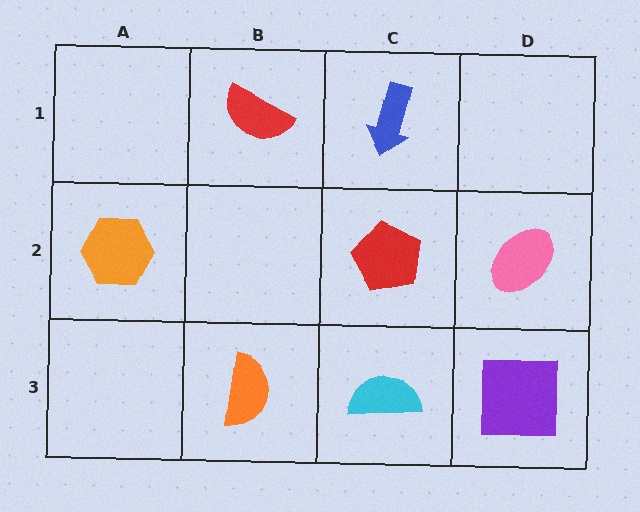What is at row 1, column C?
A blue arrow.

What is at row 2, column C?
A red pentagon.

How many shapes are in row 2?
3 shapes.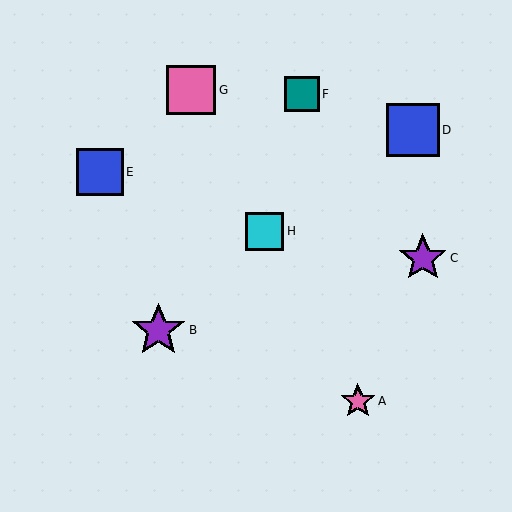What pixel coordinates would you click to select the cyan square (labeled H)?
Click at (265, 231) to select the cyan square H.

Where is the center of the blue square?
The center of the blue square is at (100, 172).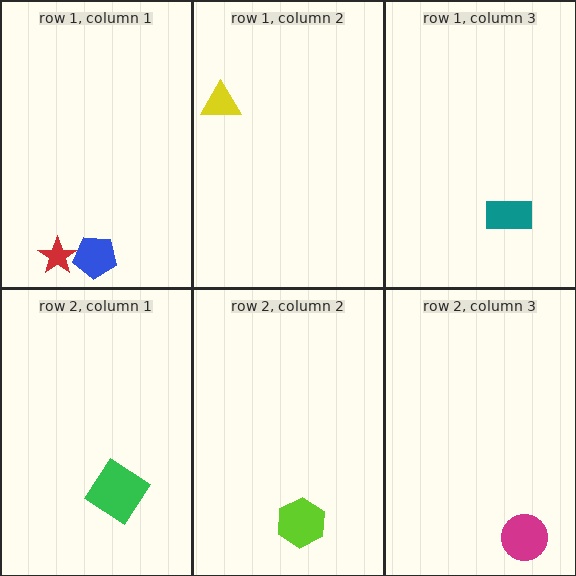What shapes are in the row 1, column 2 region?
The yellow triangle.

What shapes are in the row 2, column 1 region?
The green diamond.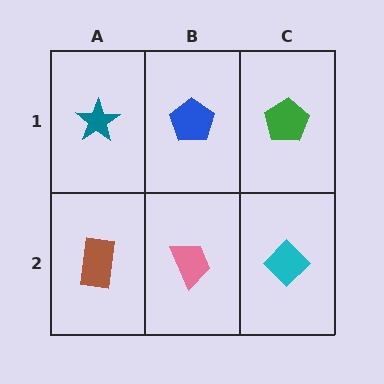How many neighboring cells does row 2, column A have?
2.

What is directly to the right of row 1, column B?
A green pentagon.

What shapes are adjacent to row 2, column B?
A blue pentagon (row 1, column B), a brown rectangle (row 2, column A), a cyan diamond (row 2, column C).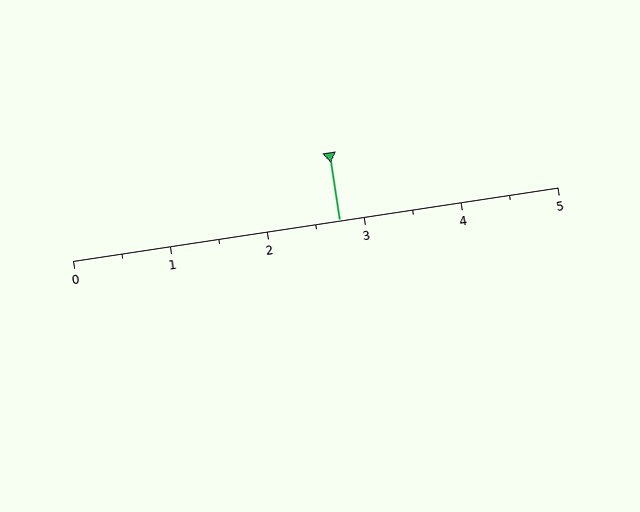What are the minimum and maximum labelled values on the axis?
The axis runs from 0 to 5.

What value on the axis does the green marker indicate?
The marker indicates approximately 2.8.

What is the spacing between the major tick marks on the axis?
The major ticks are spaced 1 apart.